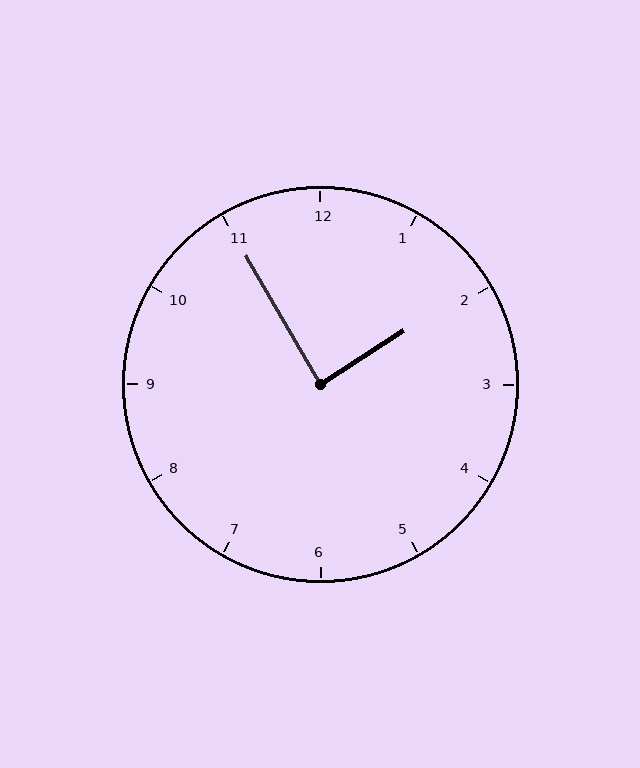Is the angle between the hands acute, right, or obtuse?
It is right.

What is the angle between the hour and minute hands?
Approximately 88 degrees.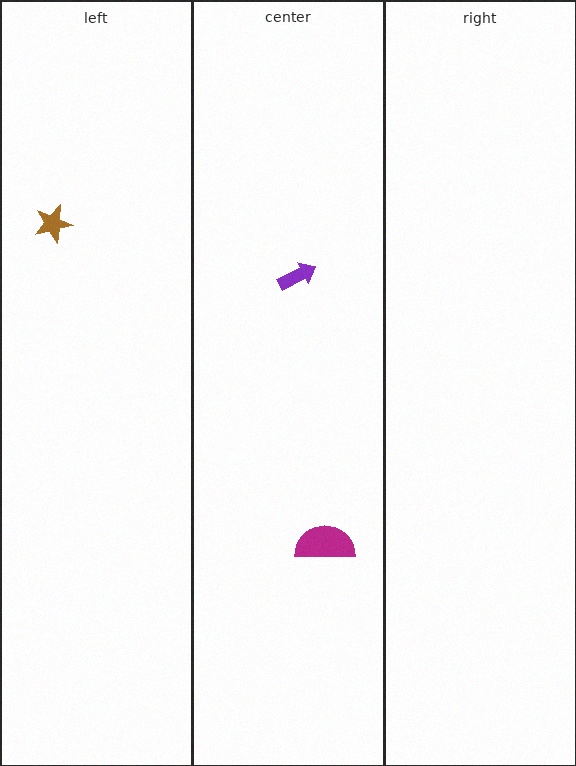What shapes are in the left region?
The brown star.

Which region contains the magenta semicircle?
The center region.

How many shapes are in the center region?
2.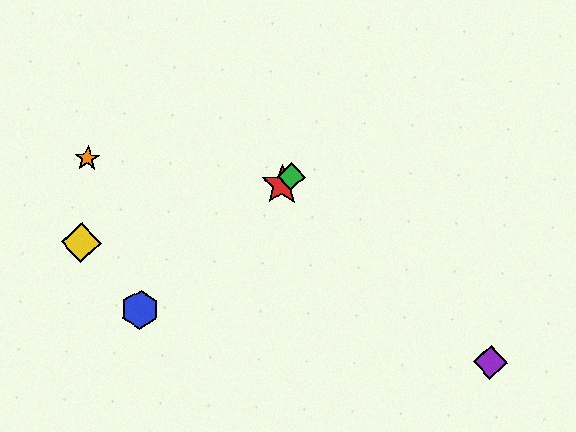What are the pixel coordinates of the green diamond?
The green diamond is at (291, 177).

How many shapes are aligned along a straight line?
3 shapes (the red star, the blue hexagon, the green diamond) are aligned along a straight line.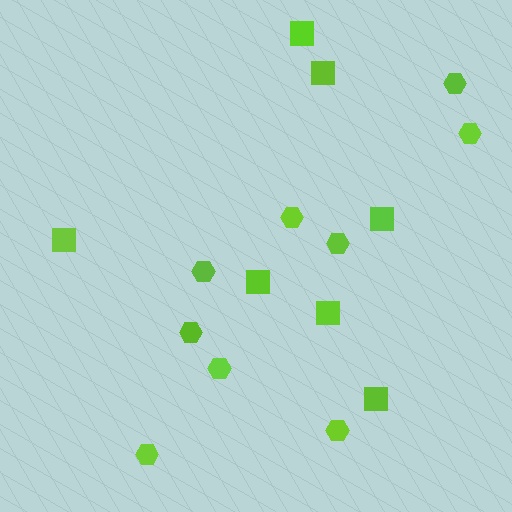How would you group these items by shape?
There are 2 groups: one group of squares (7) and one group of hexagons (9).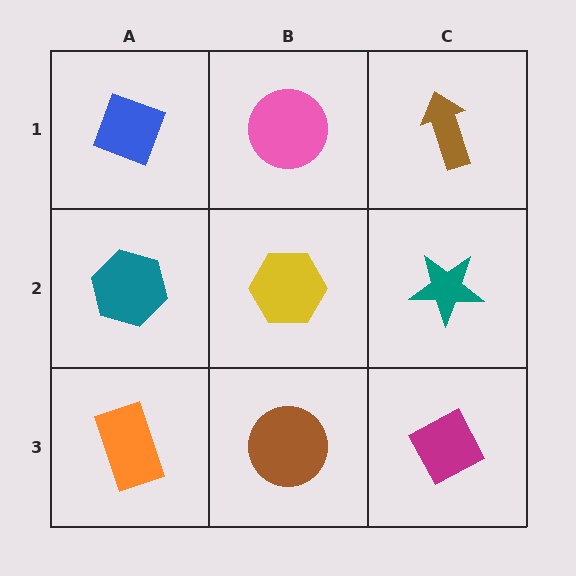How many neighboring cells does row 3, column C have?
2.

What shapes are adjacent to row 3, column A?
A teal hexagon (row 2, column A), a brown circle (row 3, column B).